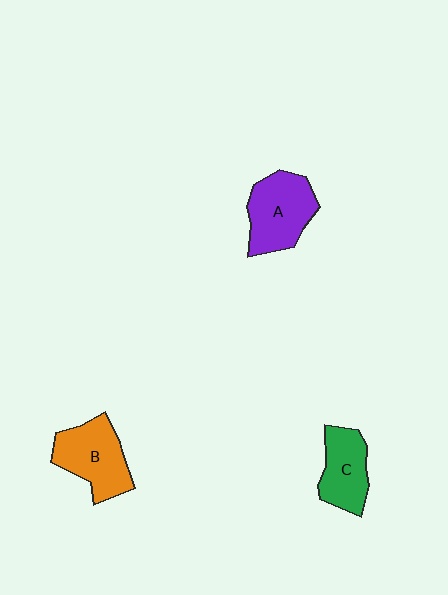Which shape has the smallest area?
Shape C (green).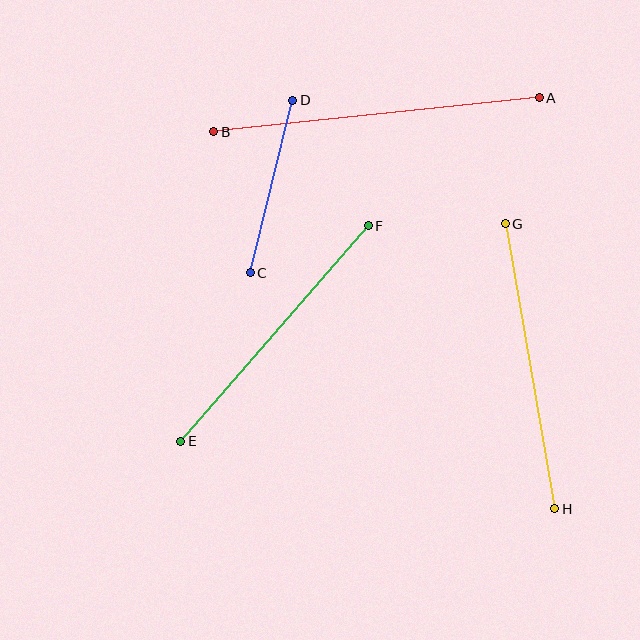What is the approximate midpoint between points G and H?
The midpoint is at approximately (530, 366) pixels.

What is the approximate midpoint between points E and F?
The midpoint is at approximately (275, 333) pixels.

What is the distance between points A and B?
The distance is approximately 327 pixels.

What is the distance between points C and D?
The distance is approximately 178 pixels.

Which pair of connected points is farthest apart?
Points A and B are farthest apart.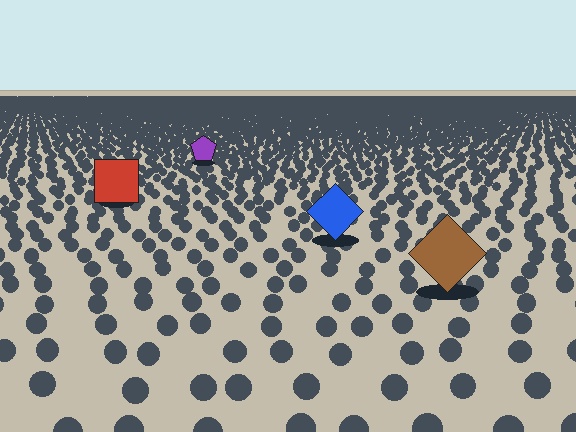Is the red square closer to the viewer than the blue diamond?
No. The blue diamond is closer — you can tell from the texture gradient: the ground texture is coarser near it.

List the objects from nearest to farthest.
From nearest to farthest: the brown diamond, the blue diamond, the red square, the purple pentagon.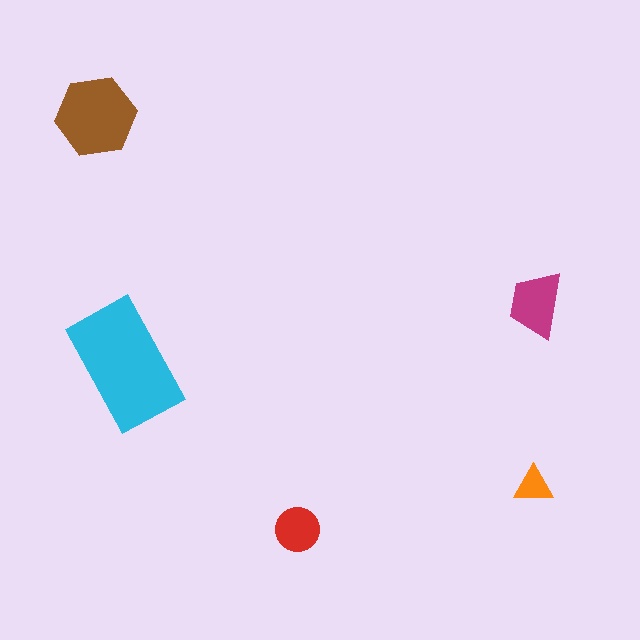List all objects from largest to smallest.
The cyan rectangle, the brown hexagon, the magenta trapezoid, the red circle, the orange triangle.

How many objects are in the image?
There are 5 objects in the image.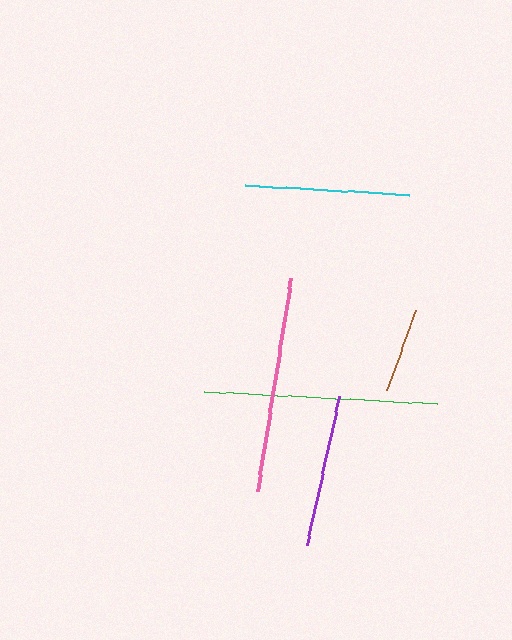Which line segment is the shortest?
The brown line is the shortest at approximately 85 pixels.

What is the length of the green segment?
The green segment is approximately 234 pixels long.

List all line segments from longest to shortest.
From longest to shortest: green, pink, cyan, purple, brown.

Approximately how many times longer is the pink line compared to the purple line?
The pink line is approximately 1.4 times the length of the purple line.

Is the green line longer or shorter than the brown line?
The green line is longer than the brown line.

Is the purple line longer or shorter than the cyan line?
The cyan line is longer than the purple line.